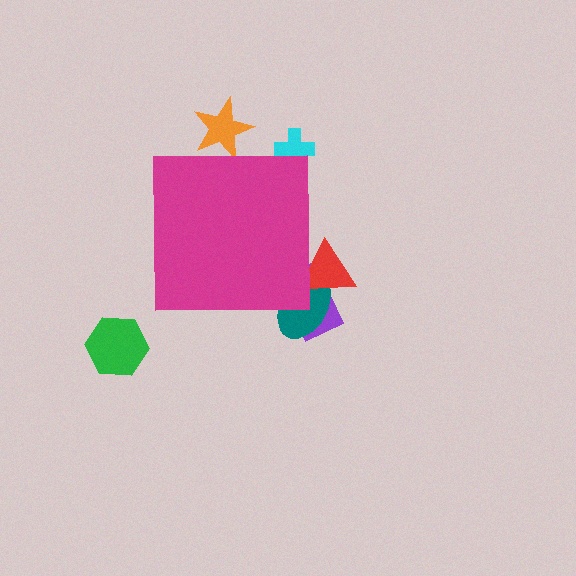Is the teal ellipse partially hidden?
Yes, the teal ellipse is partially hidden behind the magenta square.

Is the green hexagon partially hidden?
No, the green hexagon is fully visible.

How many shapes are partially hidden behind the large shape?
5 shapes are partially hidden.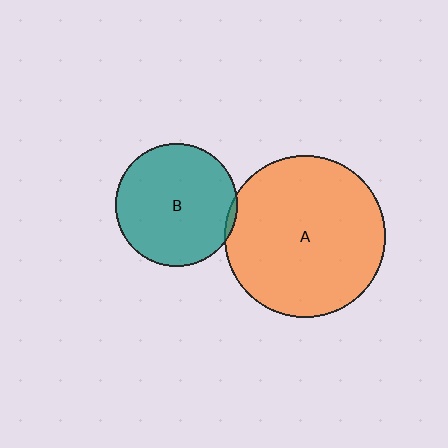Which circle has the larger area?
Circle A (orange).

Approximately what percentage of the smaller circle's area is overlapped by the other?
Approximately 5%.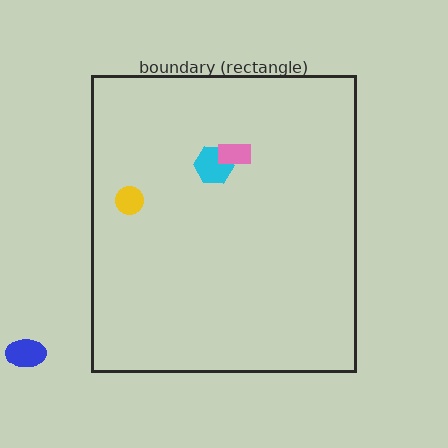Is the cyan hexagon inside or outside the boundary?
Inside.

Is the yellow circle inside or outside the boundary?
Inside.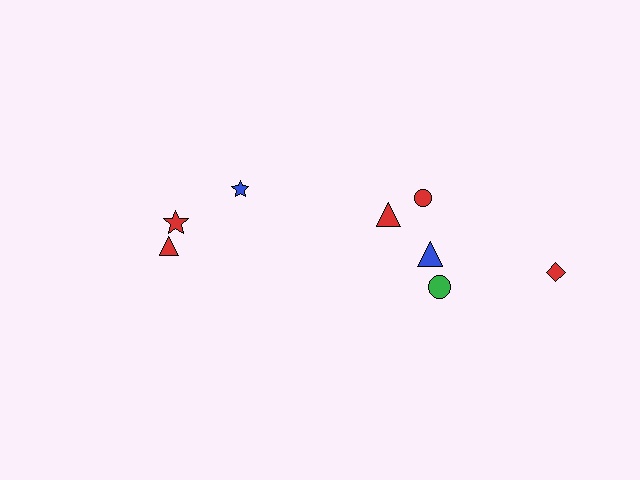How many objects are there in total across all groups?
There are 8 objects.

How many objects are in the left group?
There are 3 objects.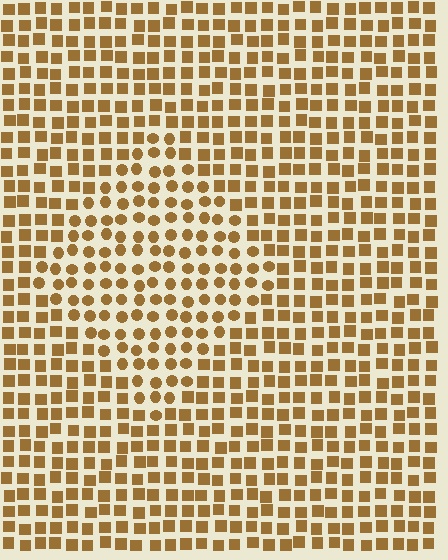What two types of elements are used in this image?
The image uses circles inside the diamond region and squares outside it.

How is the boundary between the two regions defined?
The boundary is defined by a change in element shape: circles inside vs. squares outside. All elements share the same color and spacing.